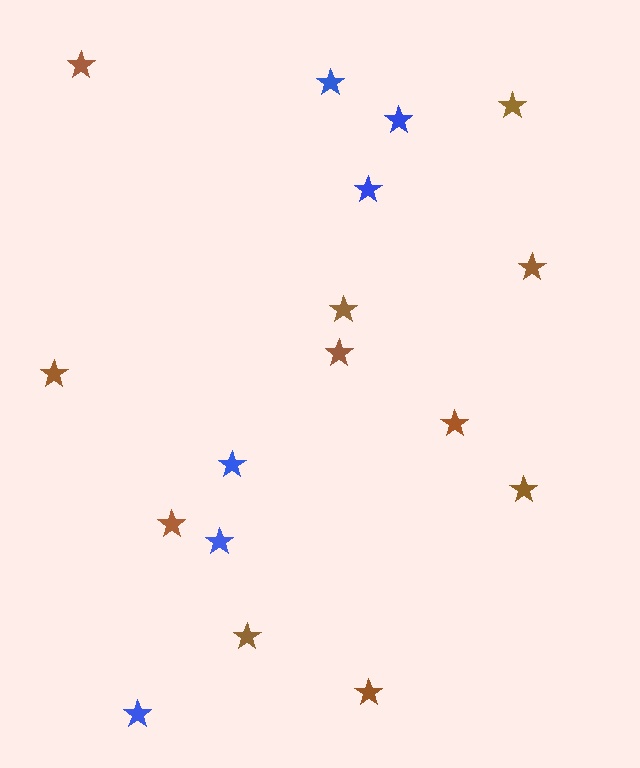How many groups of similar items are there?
There are 2 groups: one group of brown stars (11) and one group of blue stars (6).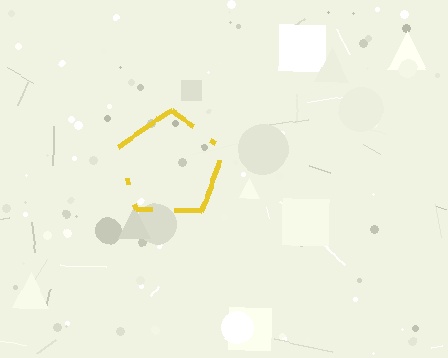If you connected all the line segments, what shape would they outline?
They would outline a pentagon.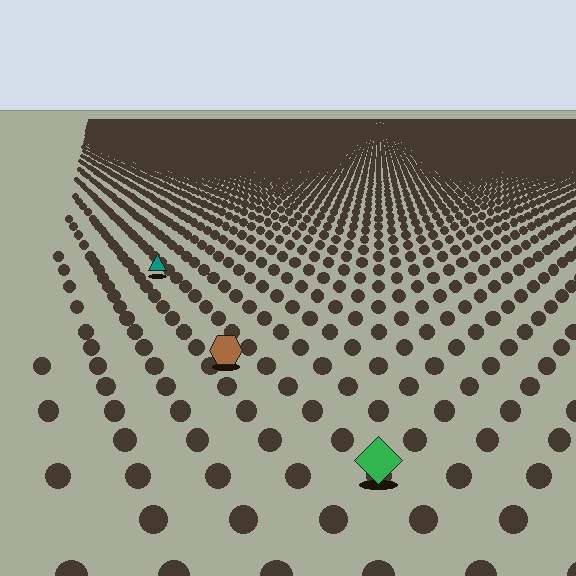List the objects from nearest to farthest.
From nearest to farthest: the green diamond, the brown hexagon, the teal triangle.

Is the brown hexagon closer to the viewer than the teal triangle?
Yes. The brown hexagon is closer — you can tell from the texture gradient: the ground texture is coarser near it.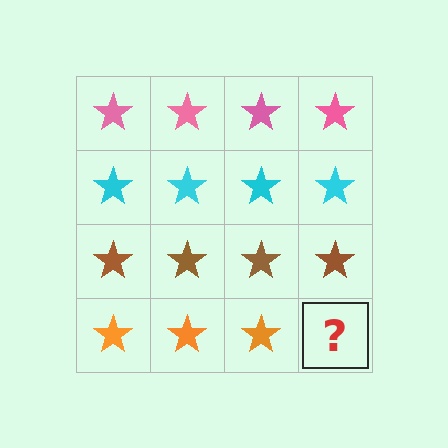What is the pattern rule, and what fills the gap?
The rule is that each row has a consistent color. The gap should be filled with an orange star.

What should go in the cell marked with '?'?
The missing cell should contain an orange star.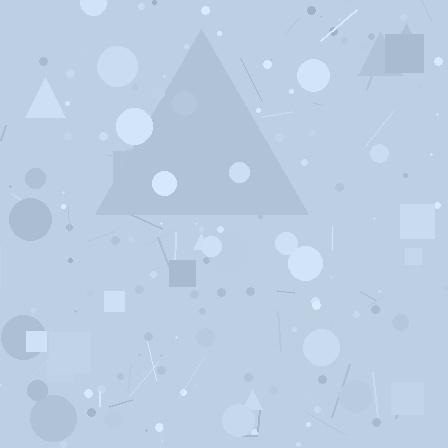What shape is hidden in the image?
A triangle is hidden in the image.